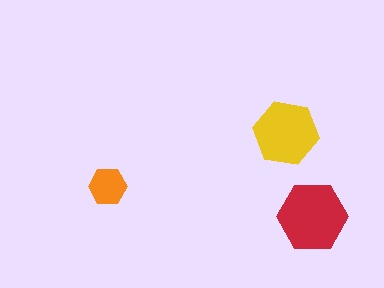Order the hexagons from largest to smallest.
the red one, the yellow one, the orange one.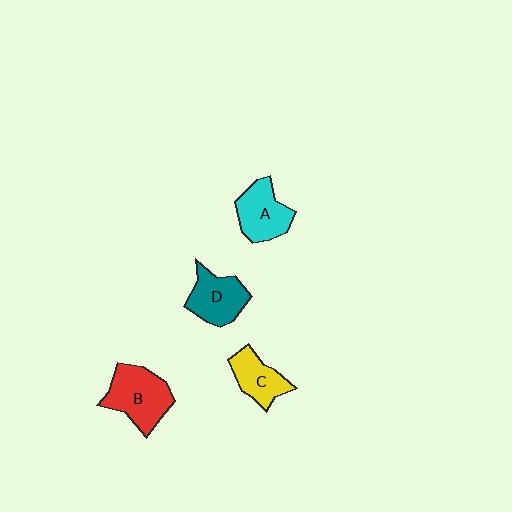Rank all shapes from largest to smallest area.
From largest to smallest: B (red), A (cyan), D (teal), C (yellow).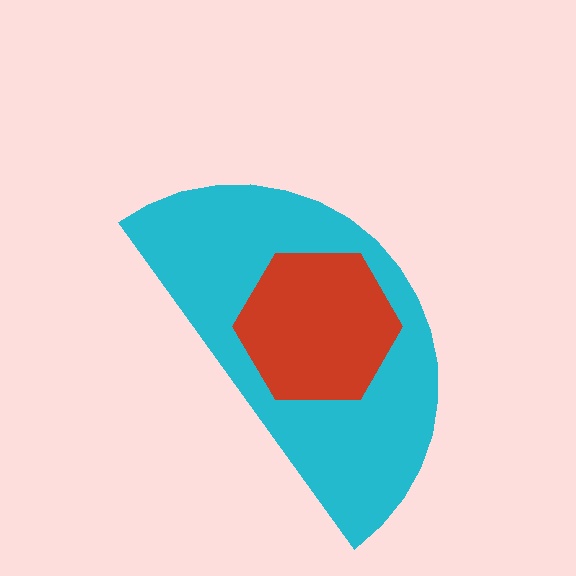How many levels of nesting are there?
2.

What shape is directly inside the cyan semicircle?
The red hexagon.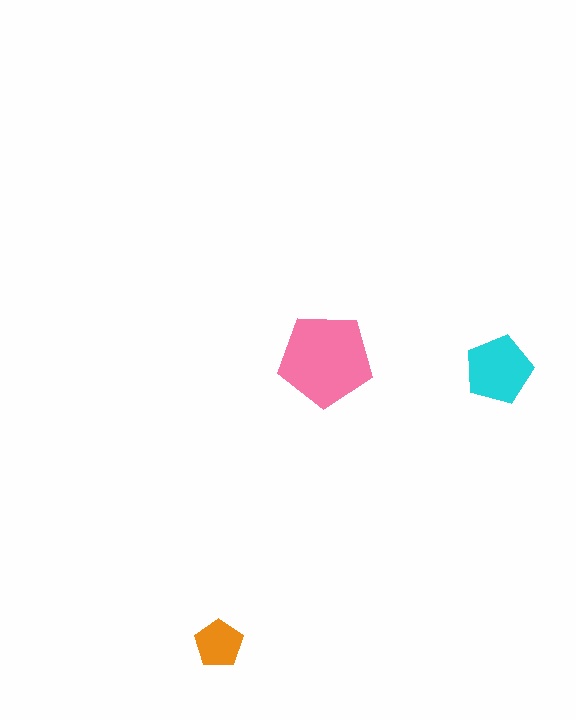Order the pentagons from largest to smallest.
the pink one, the cyan one, the orange one.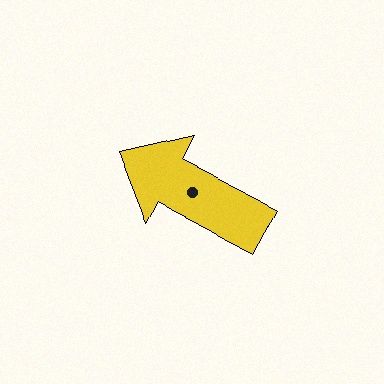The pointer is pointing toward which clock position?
Roughly 10 o'clock.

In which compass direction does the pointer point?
Northwest.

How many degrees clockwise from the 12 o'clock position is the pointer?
Approximately 298 degrees.